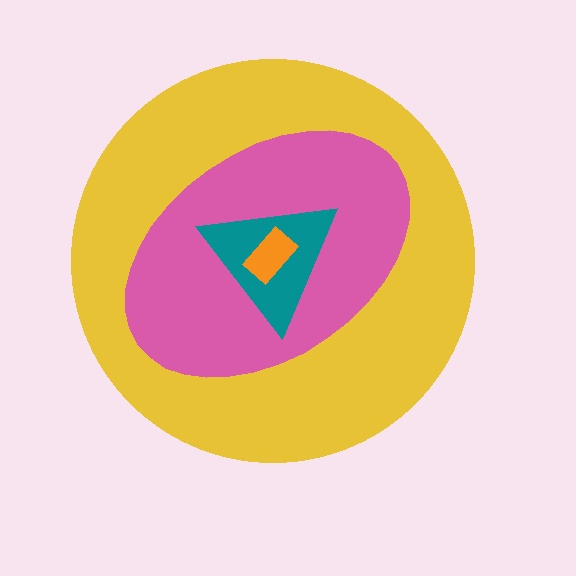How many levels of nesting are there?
4.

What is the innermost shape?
The orange rectangle.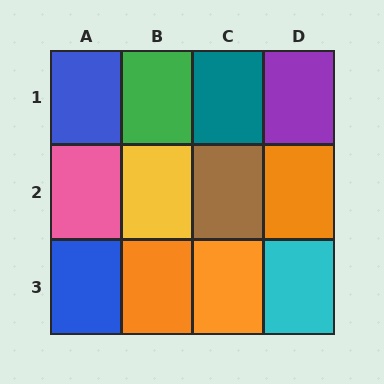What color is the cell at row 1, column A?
Blue.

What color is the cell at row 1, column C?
Teal.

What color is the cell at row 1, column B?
Green.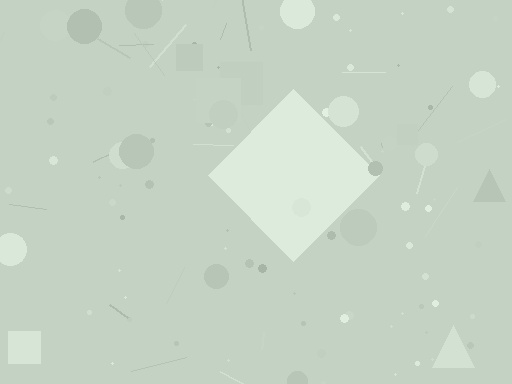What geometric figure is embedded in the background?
A diamond is embedded in the background.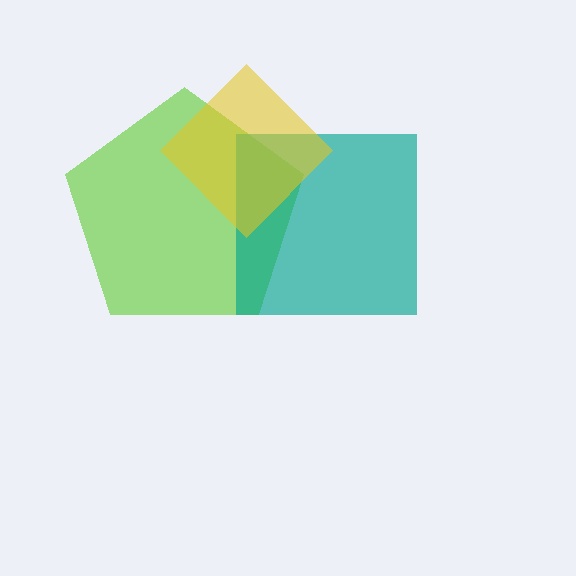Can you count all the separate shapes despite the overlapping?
Yes, there are 3 separate shapes.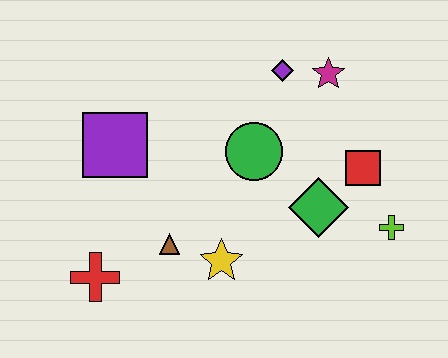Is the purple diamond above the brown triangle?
Yes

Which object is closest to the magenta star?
The purple diamond is closest to the magenta star.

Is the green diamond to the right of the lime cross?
No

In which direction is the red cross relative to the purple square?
The red cross is below the purple square.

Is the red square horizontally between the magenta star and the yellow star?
No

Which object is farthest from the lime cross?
The red cross is farthest from the lime cross.